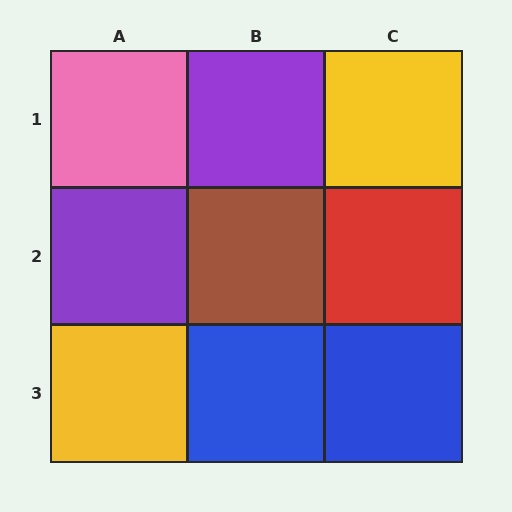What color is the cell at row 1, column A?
Pink.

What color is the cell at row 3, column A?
Yellow.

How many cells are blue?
2 cells are blue.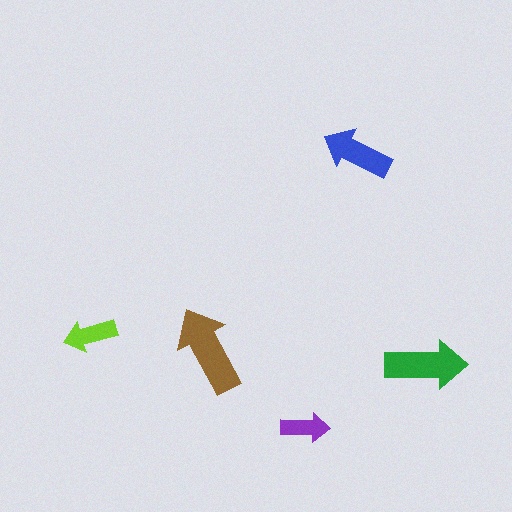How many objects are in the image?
There are 5 objects in the image.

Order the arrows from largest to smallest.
the brown one, the green one, the blue one, the lime one, the purple one.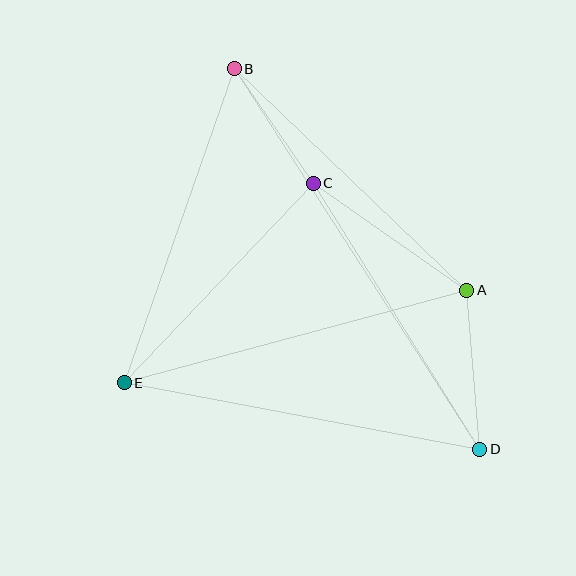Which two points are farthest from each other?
Points B and D are farthest from each other.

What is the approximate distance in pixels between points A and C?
The distance between A and C is approximately 187 pixels.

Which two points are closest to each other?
Points B and C are closest to each other.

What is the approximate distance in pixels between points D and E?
The distance between D and E is approximately 362 pixels.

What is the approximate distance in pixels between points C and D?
The distance between C and D is approximately 314 pixels.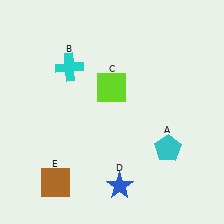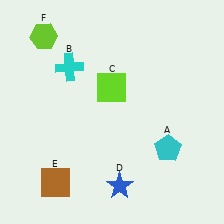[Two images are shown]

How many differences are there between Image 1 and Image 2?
There is 1 difference between the two images.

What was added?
A lime hexagon (F) was added in Image 2.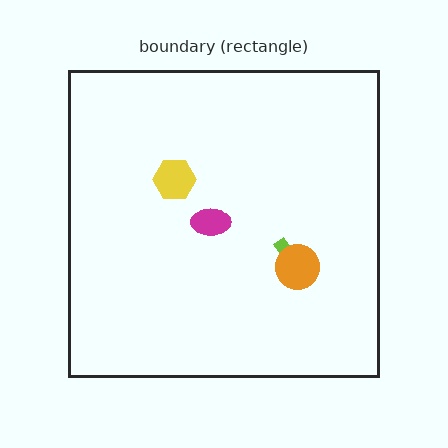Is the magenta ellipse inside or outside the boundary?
Inside.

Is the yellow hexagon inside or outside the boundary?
Inside.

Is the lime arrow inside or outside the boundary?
Inside.